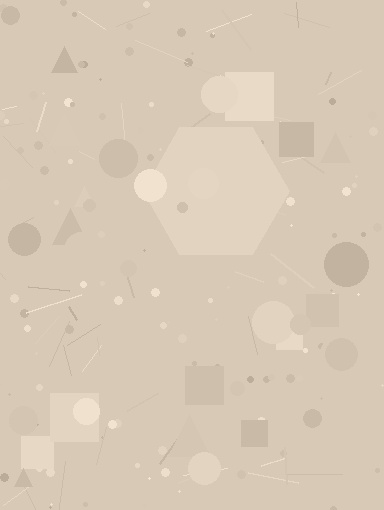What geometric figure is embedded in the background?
A hexagon is embedded in the background.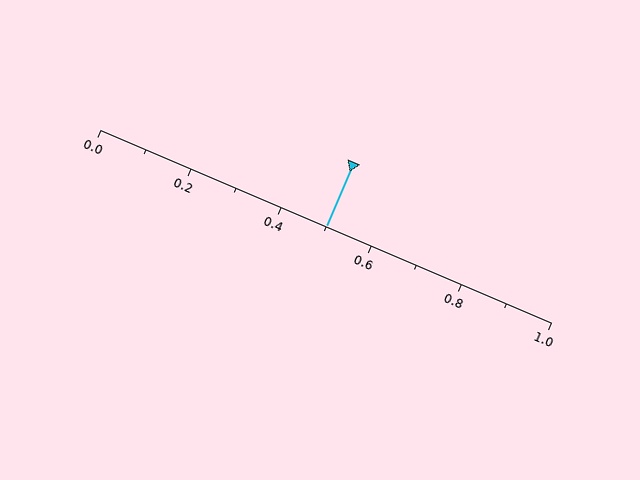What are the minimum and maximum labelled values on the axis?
The axis runs from 0.0 to 1.0.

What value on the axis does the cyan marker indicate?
The marker indicates approximately 0.5.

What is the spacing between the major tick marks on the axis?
The major ticks are spaced 0.2 apart.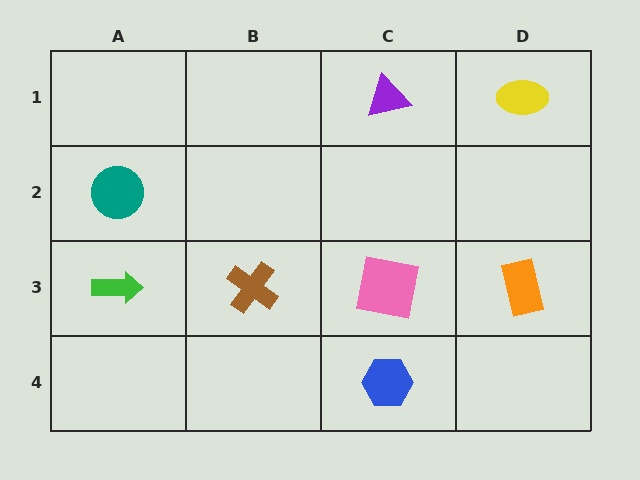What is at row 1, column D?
A yellow ellipse.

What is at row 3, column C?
A pink square.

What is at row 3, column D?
An orange rectangle.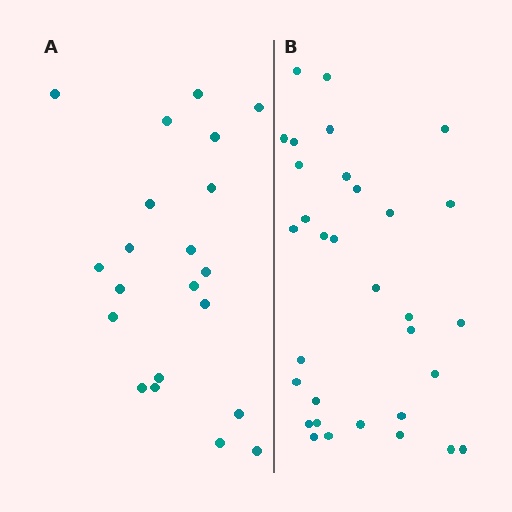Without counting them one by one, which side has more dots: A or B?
Region B (the right region) has more dots.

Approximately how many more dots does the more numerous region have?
Region B has roughly 12 or so more dots than region A.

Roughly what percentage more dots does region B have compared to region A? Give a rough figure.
About 50% more.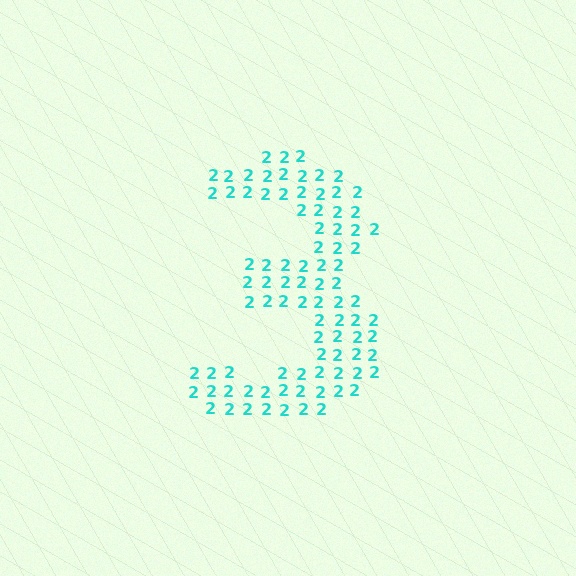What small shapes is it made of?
It is made of small digit 2's.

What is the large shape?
The large shape is the digit 3.